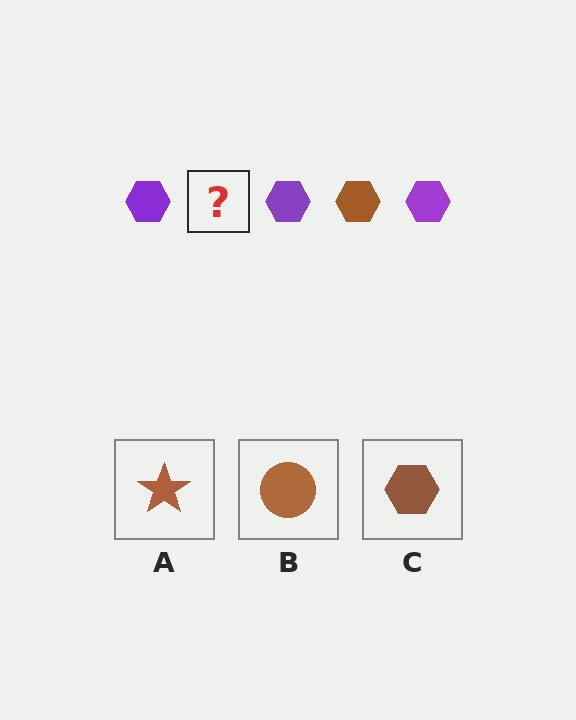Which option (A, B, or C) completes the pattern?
C.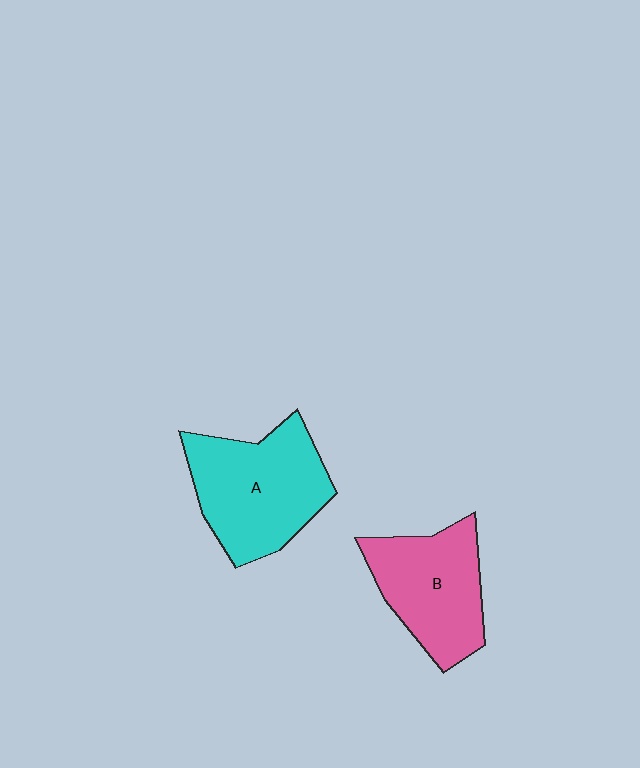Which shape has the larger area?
Shape A (cyan).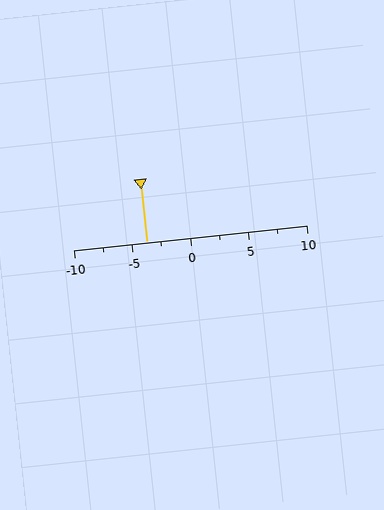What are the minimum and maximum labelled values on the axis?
The axis runs from -10 to 10.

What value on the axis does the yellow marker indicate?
The marker indicates approximately -3.8.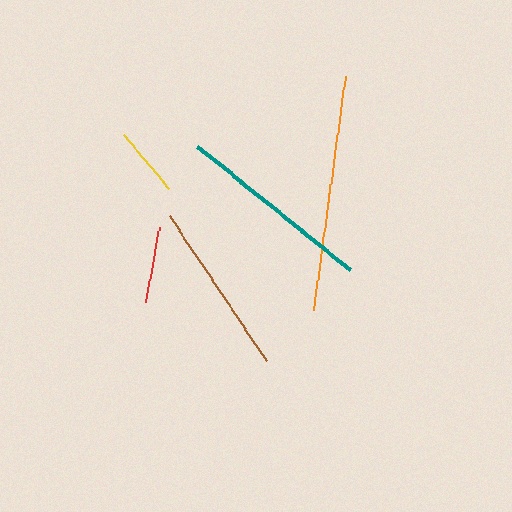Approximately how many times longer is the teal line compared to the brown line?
The teal line is approximately 1.1 times the length of the brown line.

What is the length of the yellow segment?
The yellow segment is approximately 71 pixels long.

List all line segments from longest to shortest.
From longest to shortest: orange, teal, brown, red, yellow.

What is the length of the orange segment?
The orange segment is approximately 237 pixels long.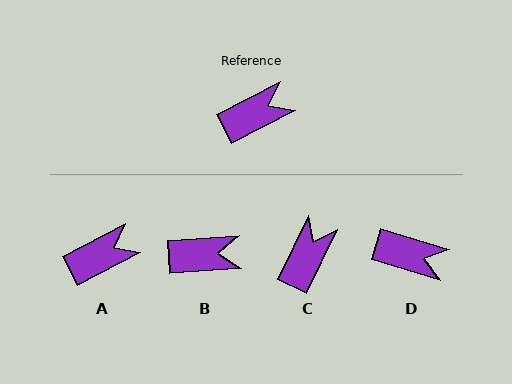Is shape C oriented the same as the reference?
No, it is off by about 36 degrees.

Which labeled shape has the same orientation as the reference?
A.